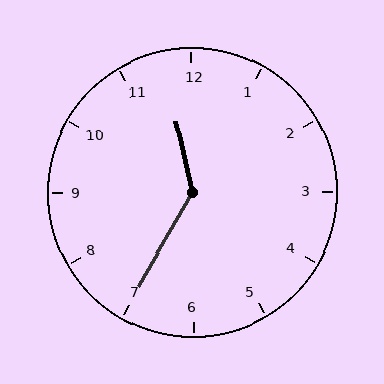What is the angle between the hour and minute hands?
Approximately 138 degrees.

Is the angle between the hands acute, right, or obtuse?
It is obtuse.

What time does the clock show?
11:35.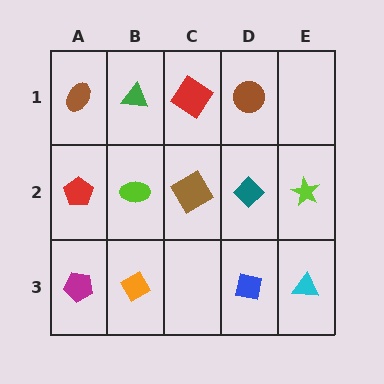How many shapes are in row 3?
4 shapes.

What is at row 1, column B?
A green triangle.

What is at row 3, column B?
An orange diamond.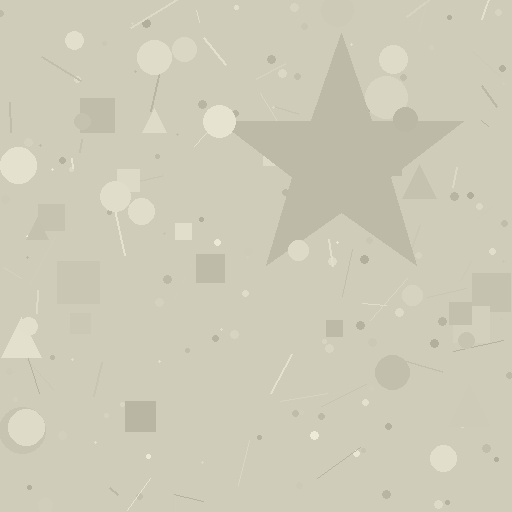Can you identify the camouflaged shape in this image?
The camouflaged shape is a star.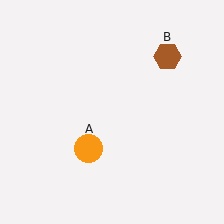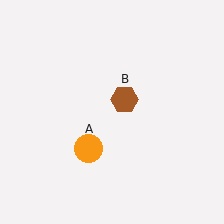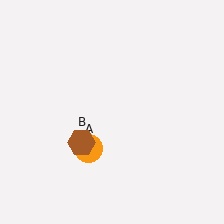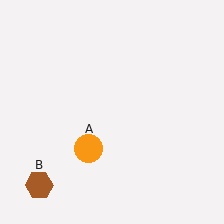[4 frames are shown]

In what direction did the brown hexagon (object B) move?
The brown hexagon (object B) moved down and to the left.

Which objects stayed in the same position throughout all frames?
Orange circle (object A) remained stationary.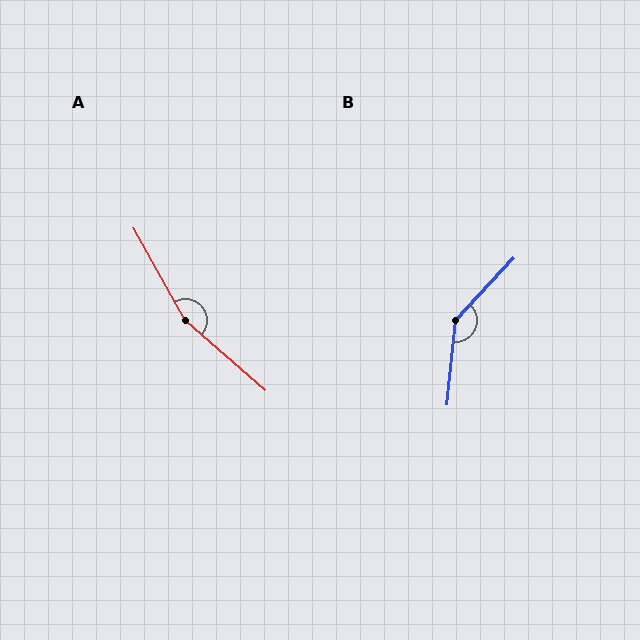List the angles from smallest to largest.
B (143°), A (160°).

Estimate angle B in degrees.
Approximately 143 degrees.